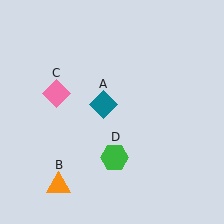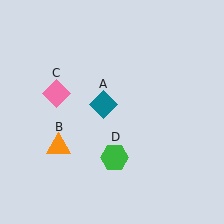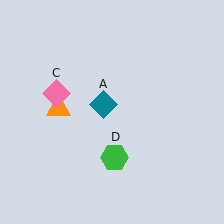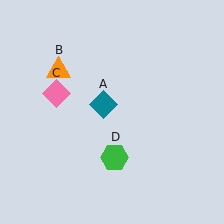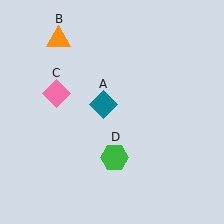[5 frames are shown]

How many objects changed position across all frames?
1 object changed position: orange triangle (object B).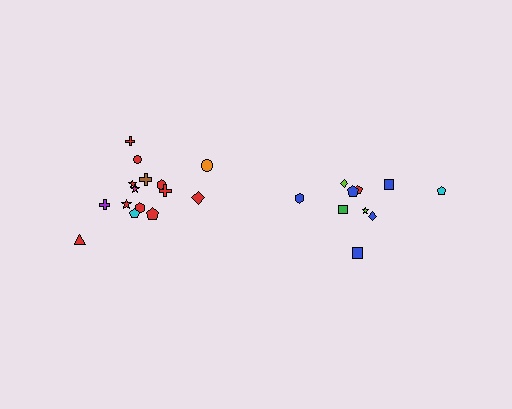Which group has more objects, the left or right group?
The left group.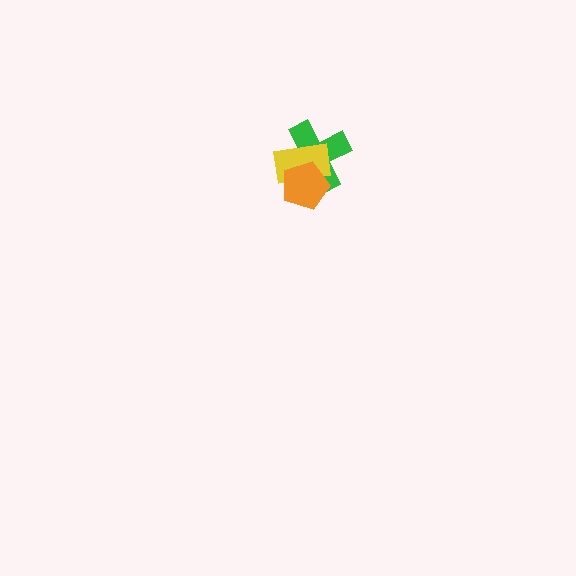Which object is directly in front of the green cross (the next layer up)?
The yellow rectangle is directly in front of the green cross.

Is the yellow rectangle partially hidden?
Yes, it is partially covered by another shape.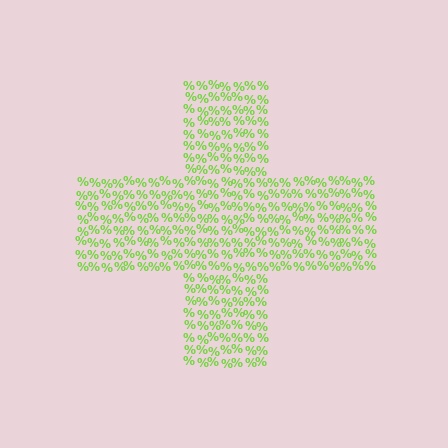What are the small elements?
The small elements are percent signs.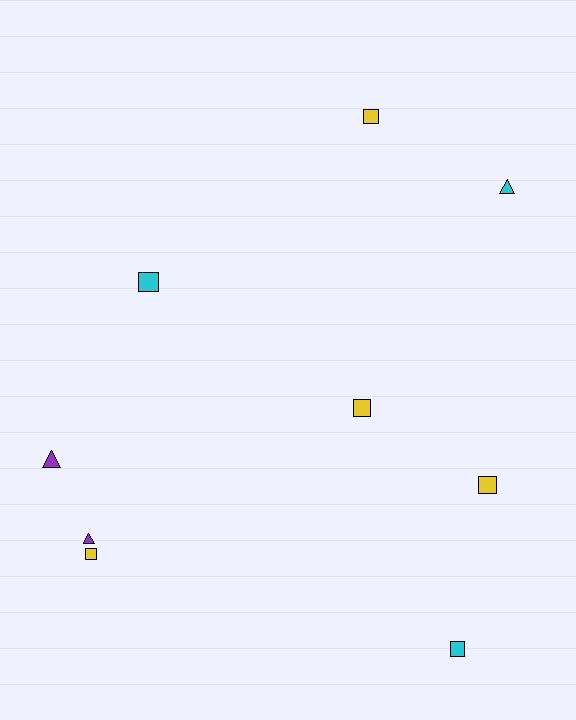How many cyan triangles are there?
There is 1 cyan triangle.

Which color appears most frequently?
Yellow, with 4 objects.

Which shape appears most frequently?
Square, with 6 objects.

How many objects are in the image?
There are 9 objects.